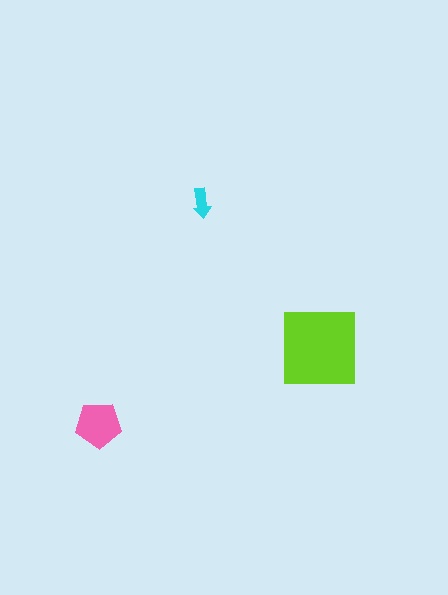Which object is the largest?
The lime square.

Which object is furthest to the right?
The lime square is rightmost.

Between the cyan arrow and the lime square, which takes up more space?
The lime square.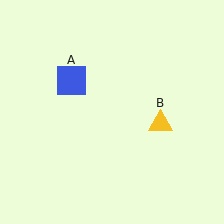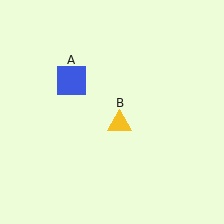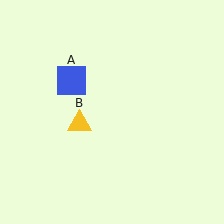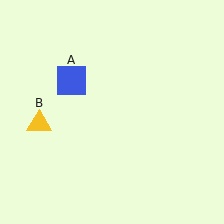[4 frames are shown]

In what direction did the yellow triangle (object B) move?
The yellow triangle (object B) moved left.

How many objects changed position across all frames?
1 object changed position: yellow triangle (object B).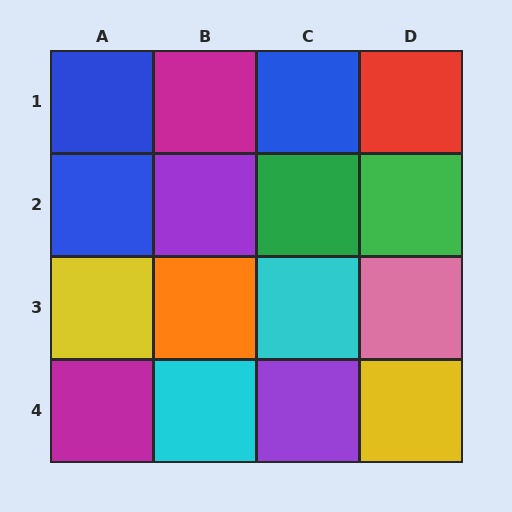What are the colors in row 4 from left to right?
Magenta, cyan, purple, yellow.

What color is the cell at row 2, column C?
Green.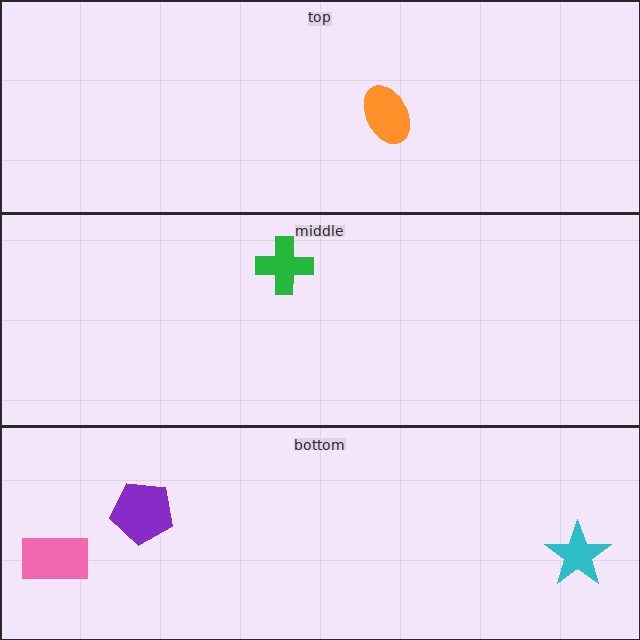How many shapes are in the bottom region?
3.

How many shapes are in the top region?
1.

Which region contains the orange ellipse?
The top region.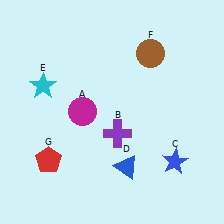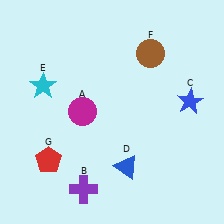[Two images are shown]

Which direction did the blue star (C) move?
The blue star (C) moved up.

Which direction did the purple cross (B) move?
The purple cross (B) moved down.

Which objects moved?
The objects that moved are: the purple cross (B), the blue star (C).